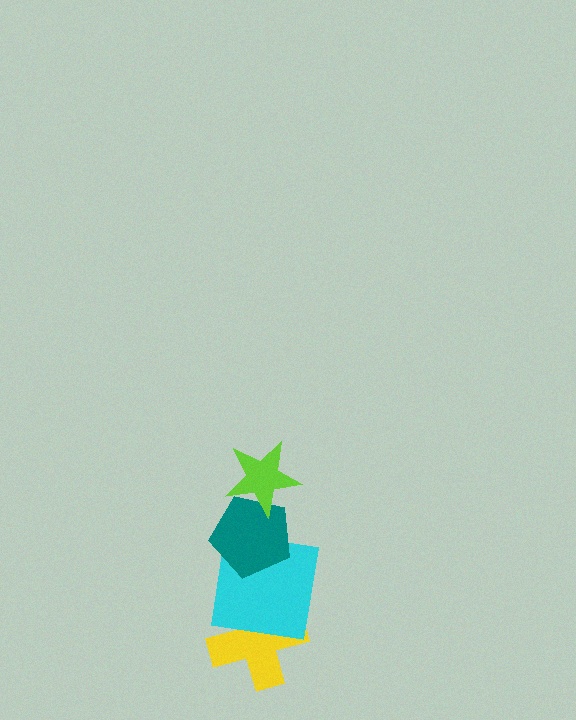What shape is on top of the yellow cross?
The cyan square is on top of the yellow cross.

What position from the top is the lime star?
The lime star is 1st from the top.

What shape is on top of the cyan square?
The teal pentagon is on top of the cyan square.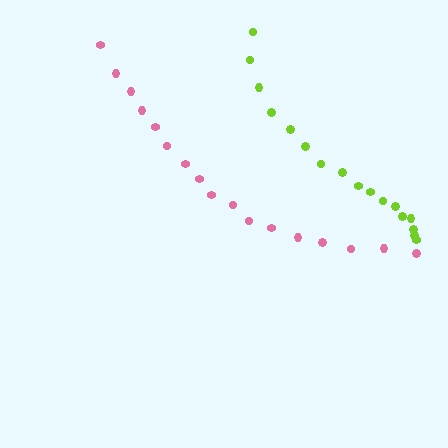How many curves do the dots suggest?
There are 2 distinct paths.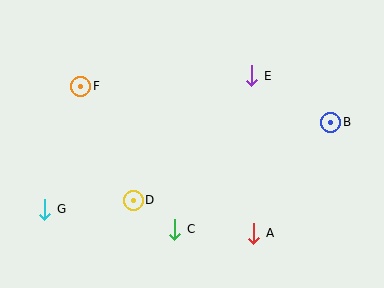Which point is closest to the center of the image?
Point D at (133, 200) is closest to the center.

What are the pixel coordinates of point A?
Point A is at (254, 233).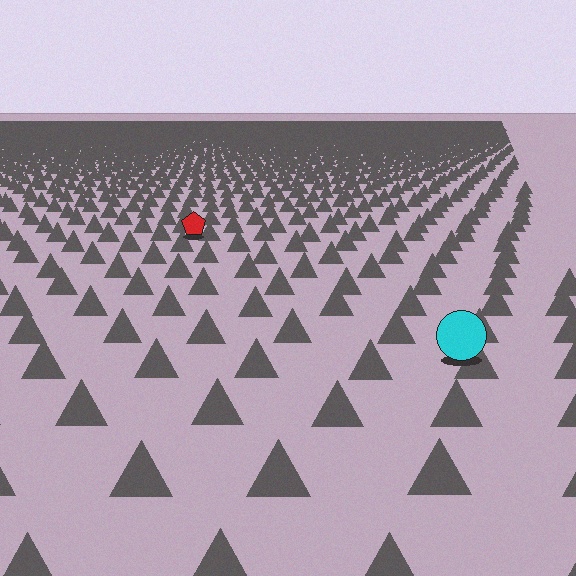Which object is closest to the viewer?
The cyan circle is closest. The texture marks near it are larger and more spread out.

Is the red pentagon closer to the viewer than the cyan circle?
No. The cyan circle is closer — you can tell from the texture gradient: the ground texture is coarser near it.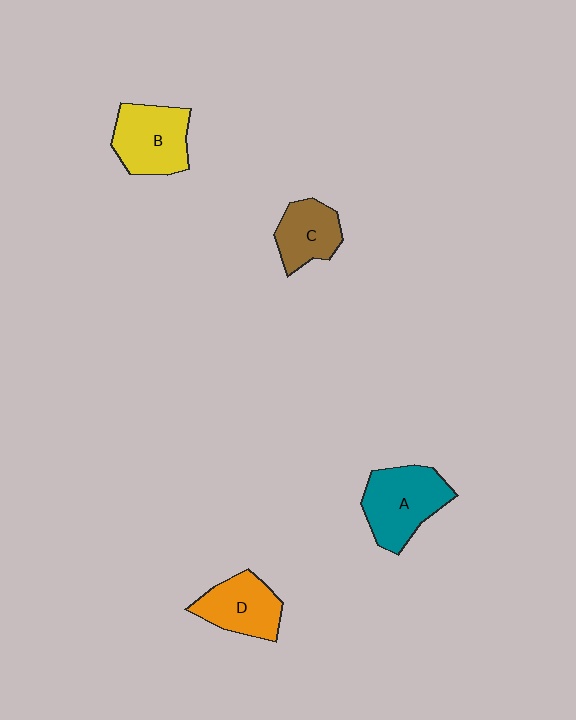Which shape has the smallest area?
Shape C (brown).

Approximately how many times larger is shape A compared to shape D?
Approximately 1.3 times.